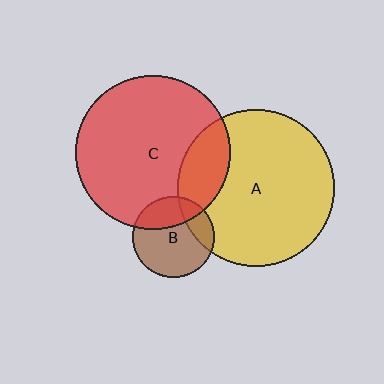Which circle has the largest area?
Circle A (yellow).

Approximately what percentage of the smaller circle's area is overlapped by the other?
Approximately 30%.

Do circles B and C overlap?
Yes.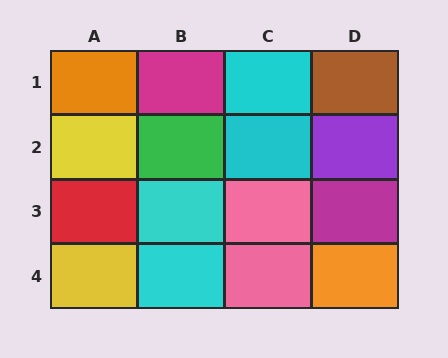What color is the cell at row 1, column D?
Brown.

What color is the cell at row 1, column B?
Magenta.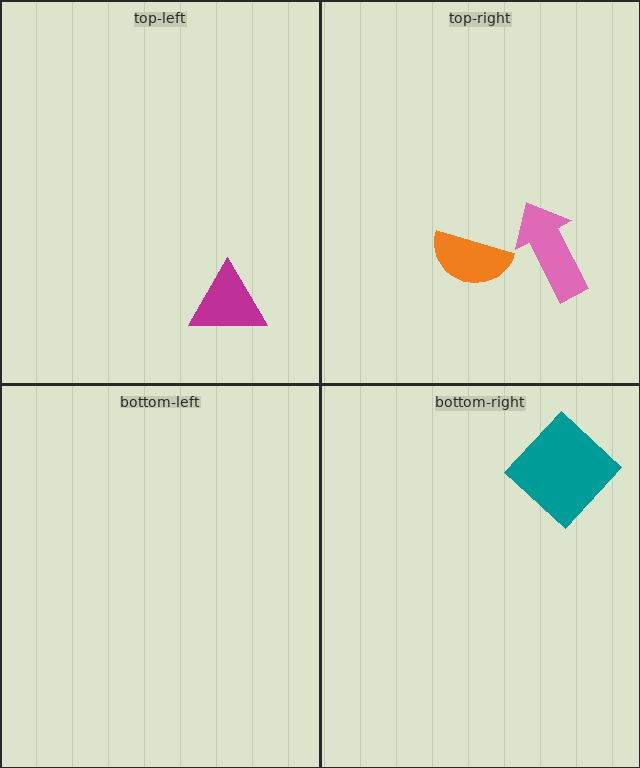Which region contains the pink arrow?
The top-right region.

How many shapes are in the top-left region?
1.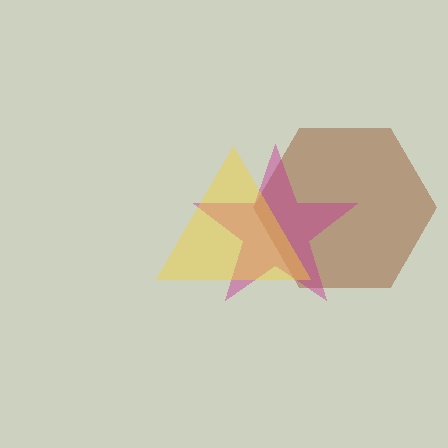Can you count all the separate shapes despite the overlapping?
Yes, there are 3 separate shapes.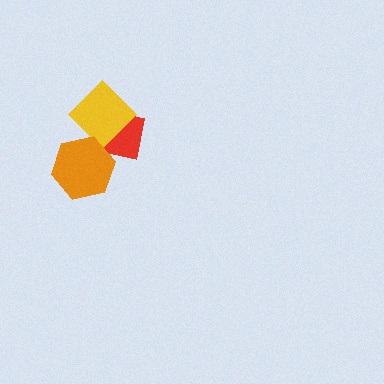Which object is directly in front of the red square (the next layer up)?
The yellow diamond is directly in front of the red square.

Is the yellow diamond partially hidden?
Yes, it is partially covered by another shape.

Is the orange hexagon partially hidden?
No, no other shape covers it.